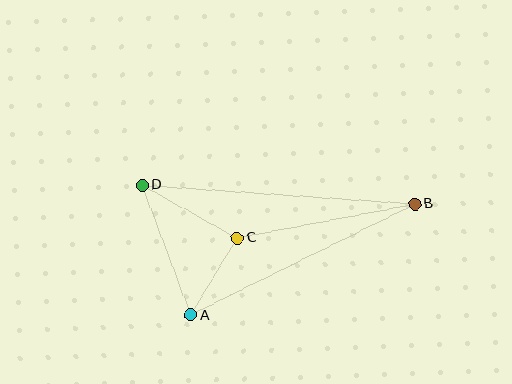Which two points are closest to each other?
Points A and C are closest to each other.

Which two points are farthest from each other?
Points B and D are farthest from each other.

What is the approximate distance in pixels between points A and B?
The distance between A and B is approximately 250 pixels.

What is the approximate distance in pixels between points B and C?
The distance between B and C is approximately 181 pixels.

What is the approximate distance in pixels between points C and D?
The distance between C and D is approximately 109 pixels.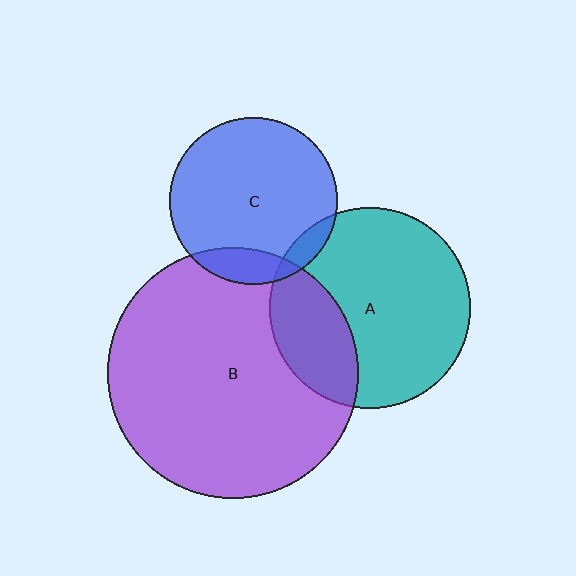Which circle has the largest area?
Circle B (purple).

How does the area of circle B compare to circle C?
Approximately 2.2 times.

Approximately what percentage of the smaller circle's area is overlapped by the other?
Approximately 5%.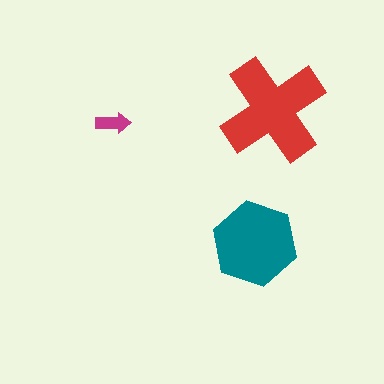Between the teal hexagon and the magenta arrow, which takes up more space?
The teal hexagon.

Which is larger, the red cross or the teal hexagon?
The red cross.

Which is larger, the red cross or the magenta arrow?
The red cross.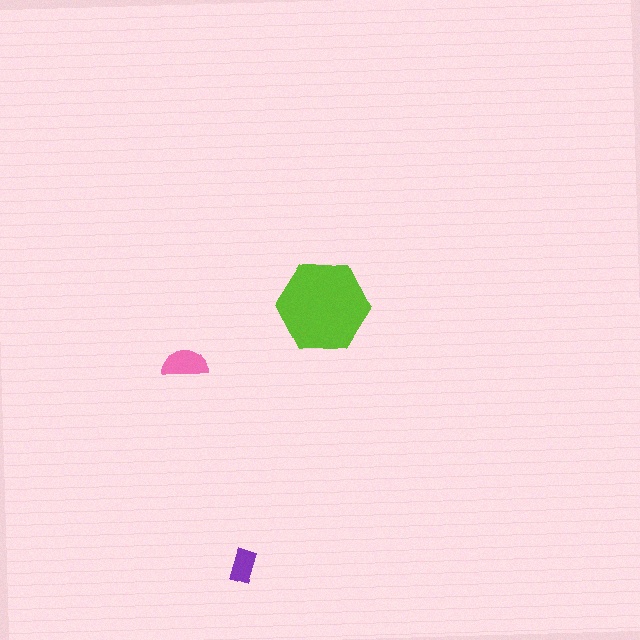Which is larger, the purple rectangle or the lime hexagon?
The lime hexagon.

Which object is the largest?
The lime hexagon.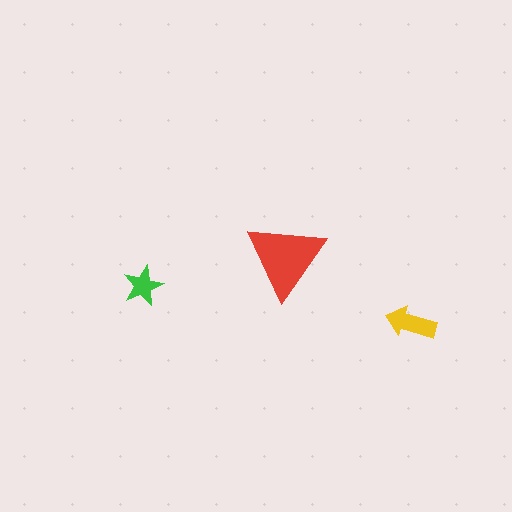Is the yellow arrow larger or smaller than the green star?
Larger.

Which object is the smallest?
The green star.